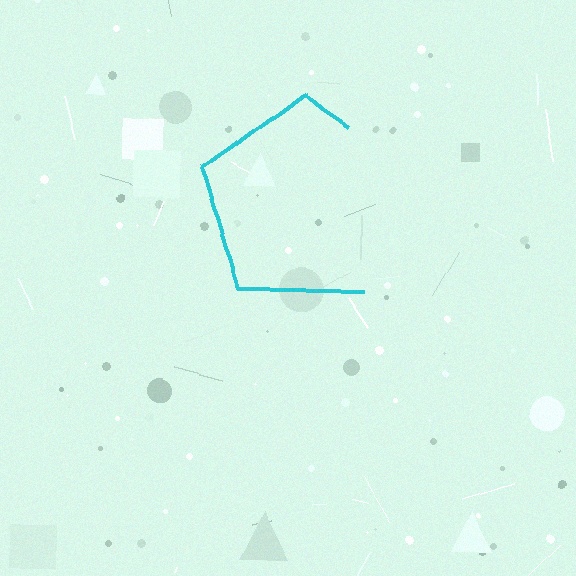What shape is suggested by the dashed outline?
The dashed outline suggests a pentagon.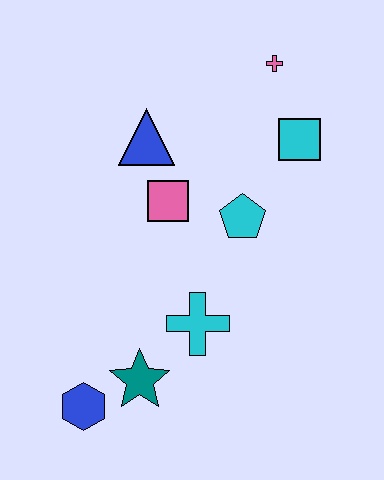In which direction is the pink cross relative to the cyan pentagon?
The pink cross is above the cyan pentagon.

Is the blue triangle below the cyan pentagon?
No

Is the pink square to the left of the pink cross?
Yes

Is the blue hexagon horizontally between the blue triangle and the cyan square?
No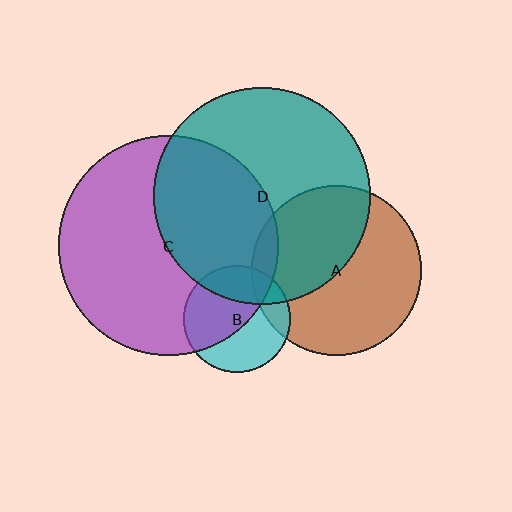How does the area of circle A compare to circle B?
Approximately 2.5 times.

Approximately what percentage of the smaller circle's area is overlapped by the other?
Approximately 55%.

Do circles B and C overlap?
Yes.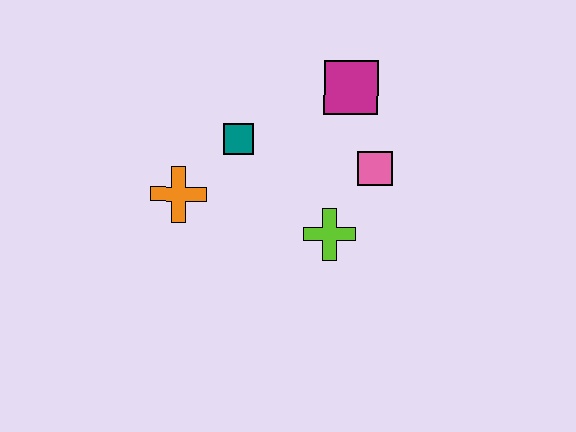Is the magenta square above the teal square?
Yes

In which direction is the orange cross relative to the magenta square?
The orange cross is to the left of the magenta square.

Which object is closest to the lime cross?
The pink square is closest to the lime cross.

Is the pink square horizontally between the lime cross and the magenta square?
No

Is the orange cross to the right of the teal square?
No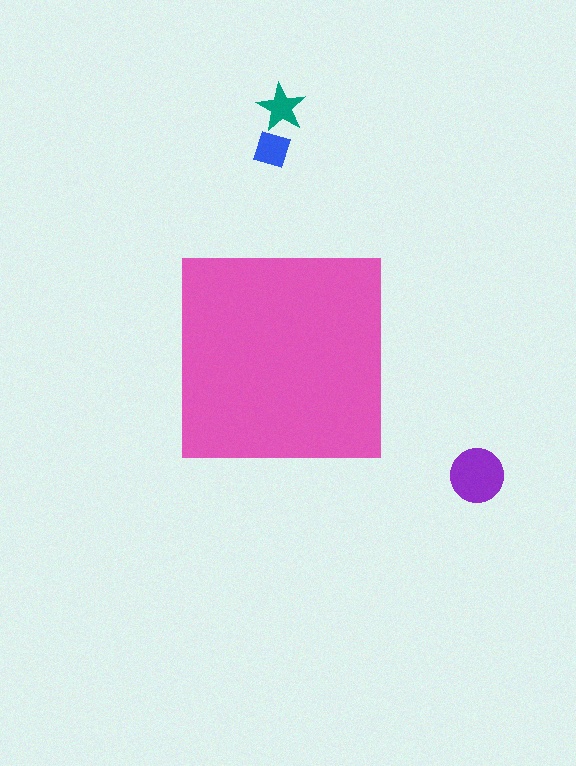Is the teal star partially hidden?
No, the teal star is fully visible.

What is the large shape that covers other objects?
A pink square.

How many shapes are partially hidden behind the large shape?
0 shapes are partially hidden.